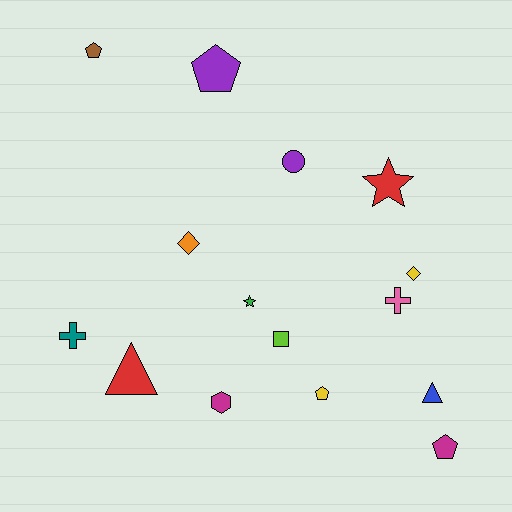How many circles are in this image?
There is 1 circle.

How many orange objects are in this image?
There is 1 orange object.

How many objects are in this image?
There are 15 objects.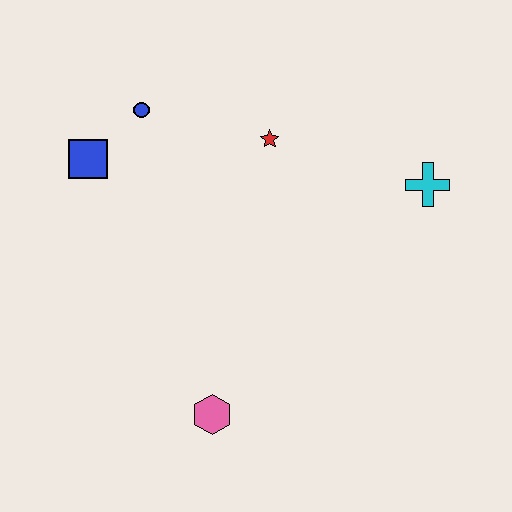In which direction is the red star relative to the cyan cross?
The red star is to the left of the cyan cross.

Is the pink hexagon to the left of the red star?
Yes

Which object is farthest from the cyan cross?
The blue square is farthest from the cyan cross.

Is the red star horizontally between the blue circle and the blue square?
No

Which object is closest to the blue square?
The blue circle is closest to the blue square.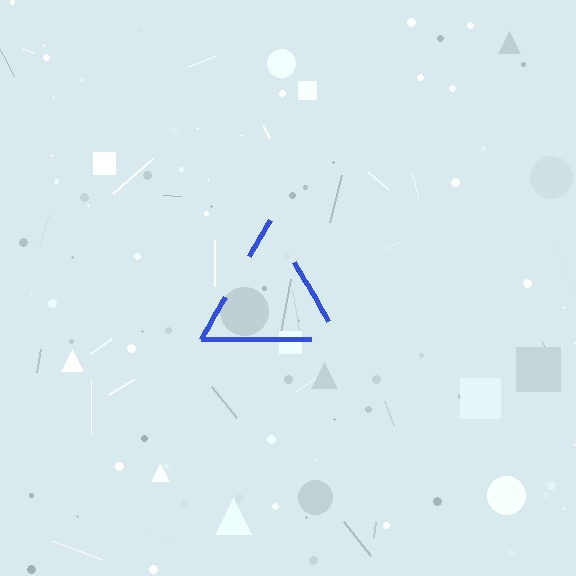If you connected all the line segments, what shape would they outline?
They would outline a triangle.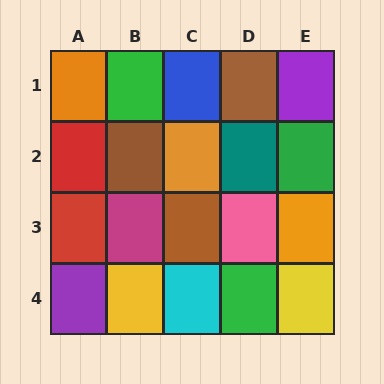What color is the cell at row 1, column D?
Brown.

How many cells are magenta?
1 cell is magenta.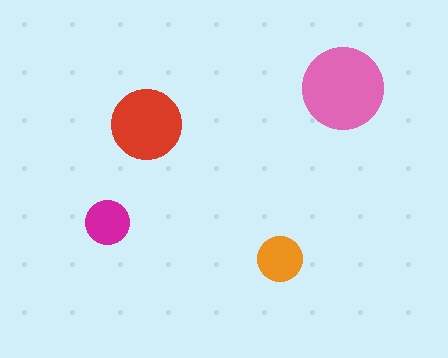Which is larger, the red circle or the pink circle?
The pink one.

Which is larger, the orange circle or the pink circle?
The pink one.